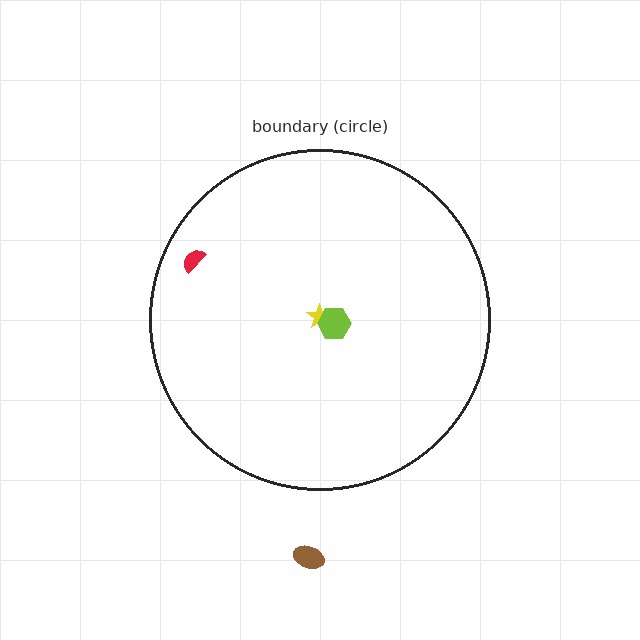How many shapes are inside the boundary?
3 inside, 1 outside.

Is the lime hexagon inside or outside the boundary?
Inside.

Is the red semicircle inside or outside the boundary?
Inside.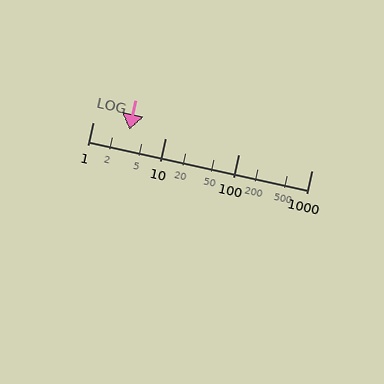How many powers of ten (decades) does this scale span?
The scale spans 3 decades, from 1 to 1000.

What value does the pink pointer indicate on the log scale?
The pointer indicates approximately 3.2.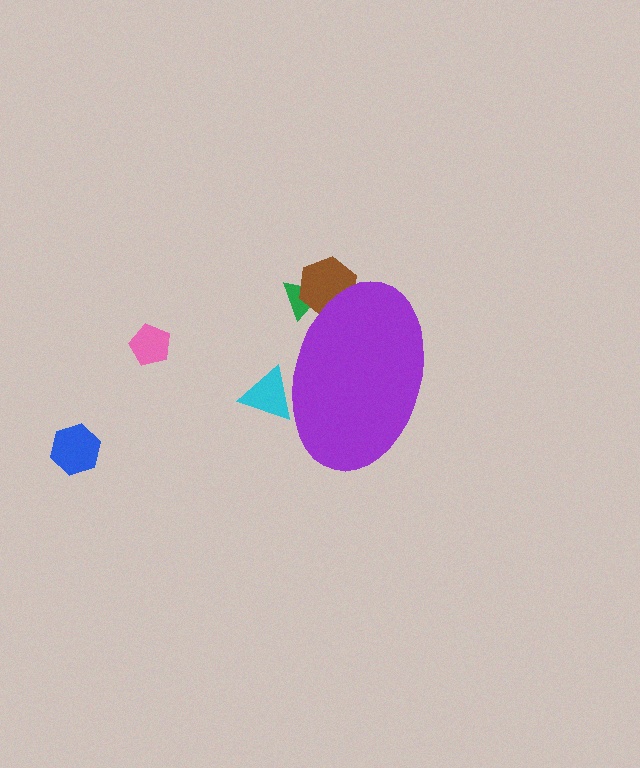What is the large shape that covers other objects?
A purple ellipse.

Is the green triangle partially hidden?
Yes, the green triangle is partially hidden behind the purple ellipse.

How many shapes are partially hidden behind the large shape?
3 shapes are partially hidden.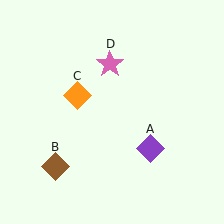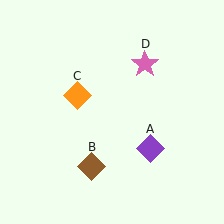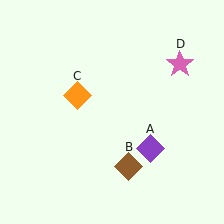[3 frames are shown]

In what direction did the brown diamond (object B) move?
The brown diamond (object B) moved right.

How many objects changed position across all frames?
2 objects changed position: brown diamond (object B), pink star (object D).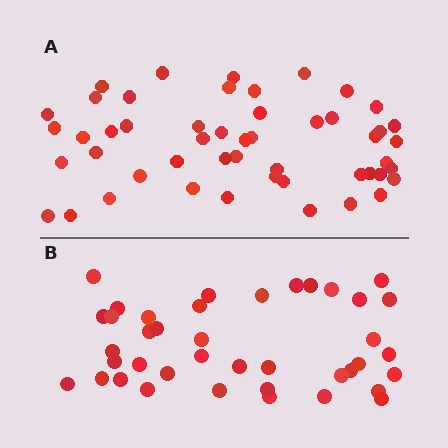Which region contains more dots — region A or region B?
Region A (the top region) has more dots.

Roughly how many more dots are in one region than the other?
Region A has roughly 10 or so more dots than region B.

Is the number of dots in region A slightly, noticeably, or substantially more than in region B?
Region A has noticeably more, but not dramatically so. The ratio is roughly 1.2 to 1.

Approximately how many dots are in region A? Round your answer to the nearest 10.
About 50 dots.